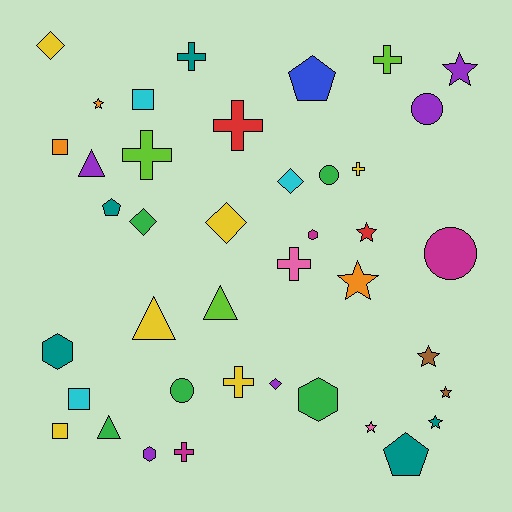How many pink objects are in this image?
There are 2 pink objects.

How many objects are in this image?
There are 40 objects.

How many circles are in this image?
There are 4 circles.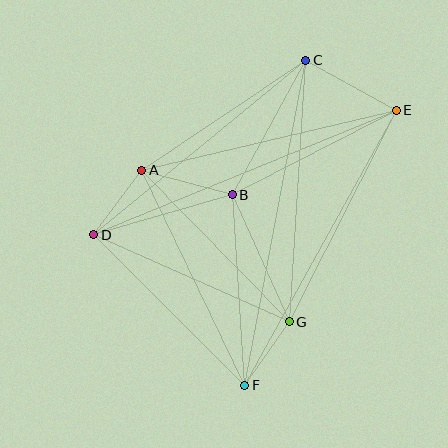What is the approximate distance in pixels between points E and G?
The distance between E and G is approximately 237 pixels.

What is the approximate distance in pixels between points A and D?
The distance between A and D is approximately 80 pixels.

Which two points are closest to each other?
Points F and G are closest to each other.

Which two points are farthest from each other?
Points C and F are farthest from each other.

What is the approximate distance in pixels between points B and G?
The distance between B and G is approximately 139 pixels.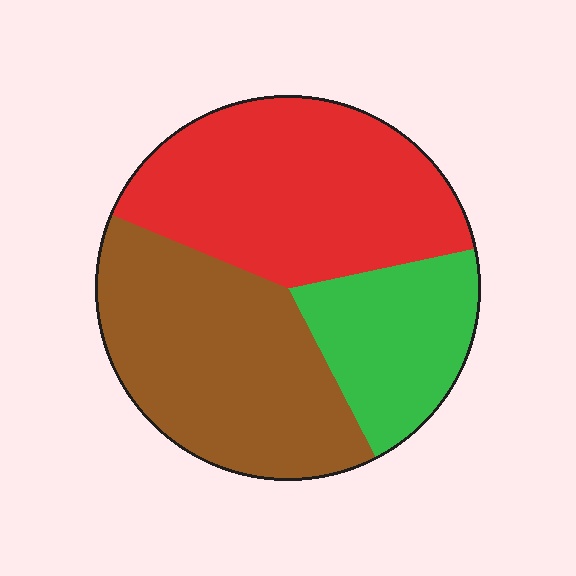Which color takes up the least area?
Green, at roughly 20%.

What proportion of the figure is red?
Red covers 40% of the figure.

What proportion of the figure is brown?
Brown covers roughly 40% of the figure.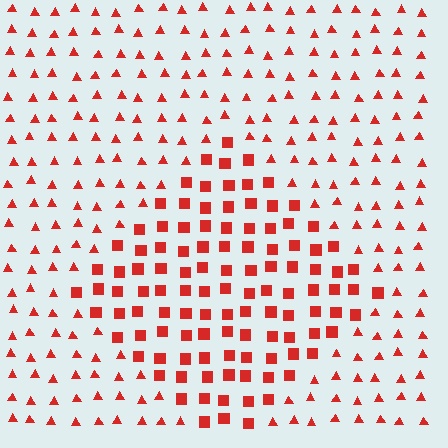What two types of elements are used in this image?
The image uses squares inside the diamond region and triangles outside it.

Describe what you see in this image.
The image is filled with small red elements arranged in a uniform grid. A diamond-shaped region contains squares, while the surrounding area contains triangles. The boundary is defined purely by the change in element shape.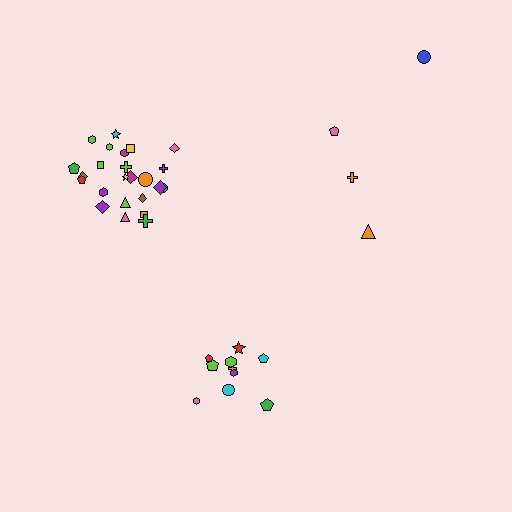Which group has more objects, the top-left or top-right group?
The top-left group.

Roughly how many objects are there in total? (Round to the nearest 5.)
Roughly 40 objects in total.